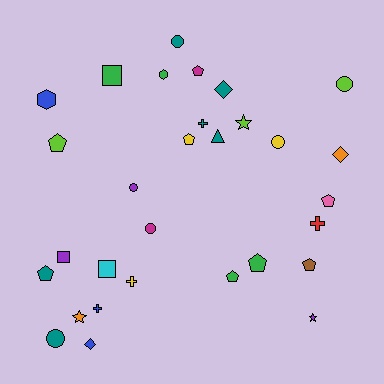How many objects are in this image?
There are 30 objects.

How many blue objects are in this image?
There are 3 blue objects.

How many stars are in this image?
There are 3 stars.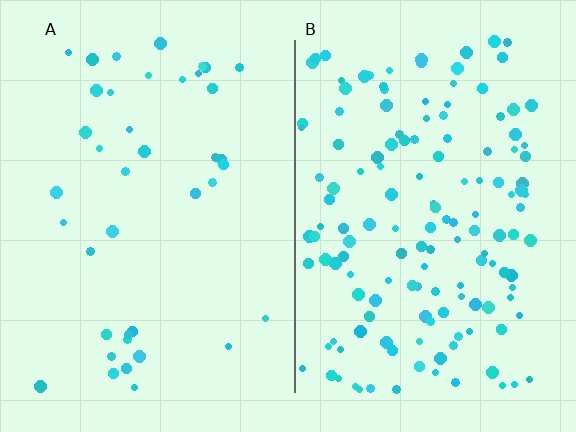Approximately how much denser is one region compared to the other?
Approximately 3.6× — region B over region A.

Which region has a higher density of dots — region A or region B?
B (the right).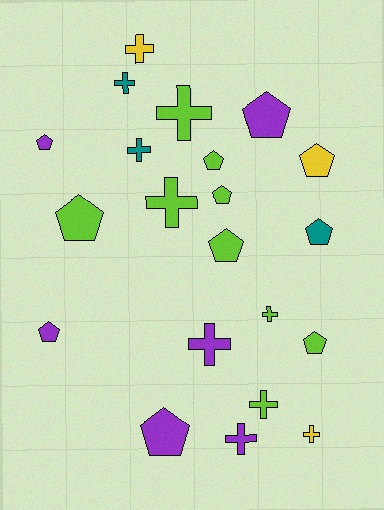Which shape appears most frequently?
Pentagon, with 11 objects.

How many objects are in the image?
There are 21 objects.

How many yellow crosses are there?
There are 2 yellow crosses.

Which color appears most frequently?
Lime, with 9 objects.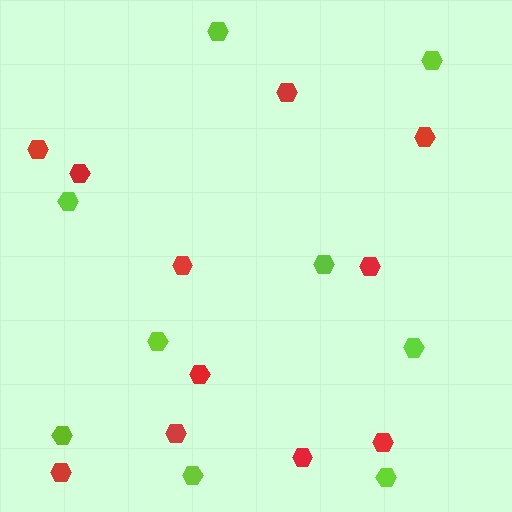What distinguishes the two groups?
There are 2 groups: one group of lime hexagons (9) and one group of red hexagons (11).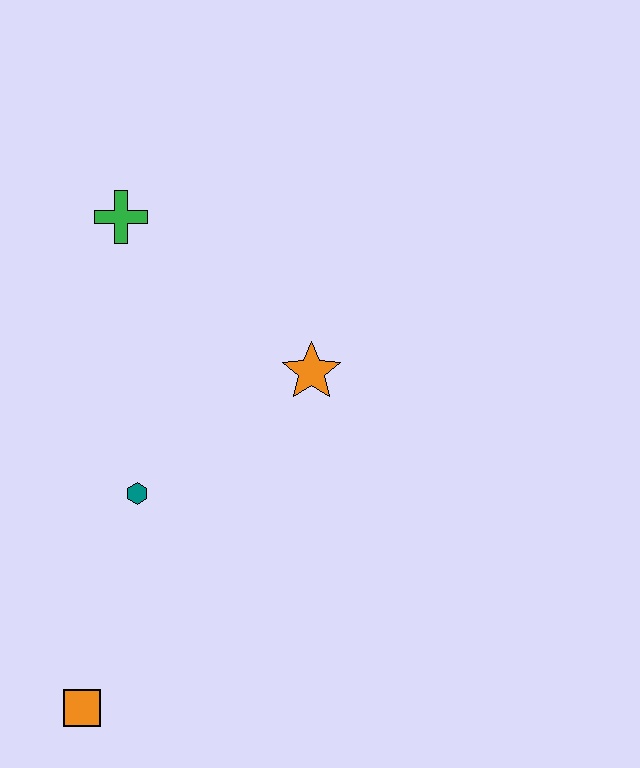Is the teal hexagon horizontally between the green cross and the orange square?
No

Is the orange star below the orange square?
No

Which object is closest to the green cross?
The orange star is closest to the green cross.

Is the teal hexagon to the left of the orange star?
Yes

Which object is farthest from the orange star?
The orange square is farthest from the orange star.